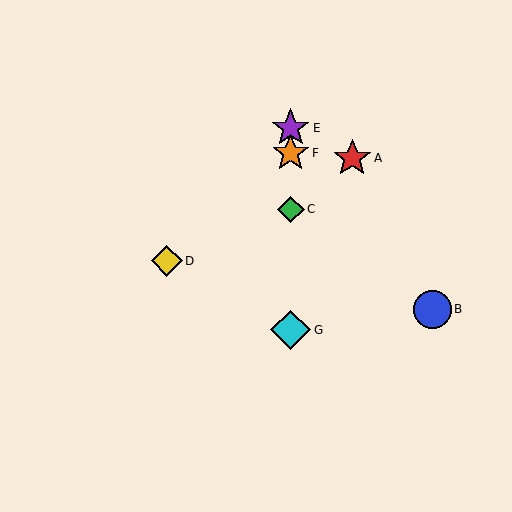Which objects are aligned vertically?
Objects C, E, F, G are aligned vertically.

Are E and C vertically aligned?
Yes, both are at x≈291.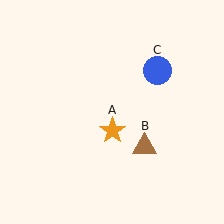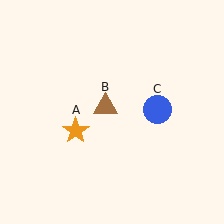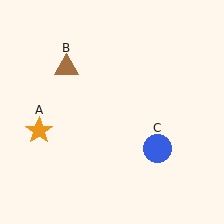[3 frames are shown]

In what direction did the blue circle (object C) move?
The blue circle (object C) moved down.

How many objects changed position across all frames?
3 objects changed position: orange star (object A), brown triangle (object B), blue circle (object C).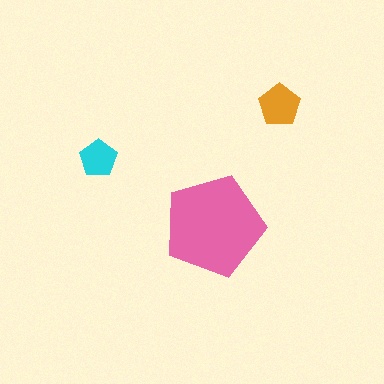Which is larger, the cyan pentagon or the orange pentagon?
The orange one.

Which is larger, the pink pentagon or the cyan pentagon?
The pink one.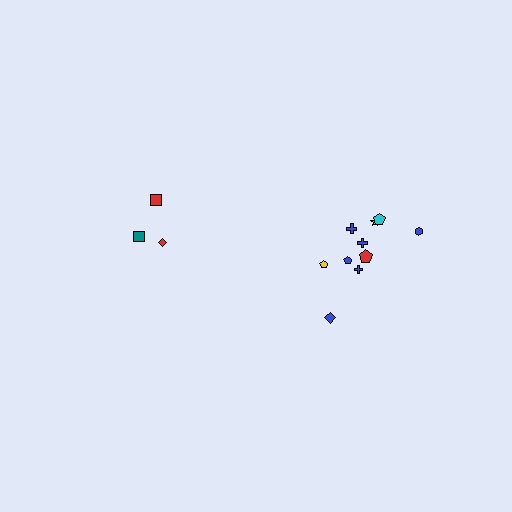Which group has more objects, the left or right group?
The right group.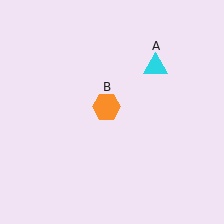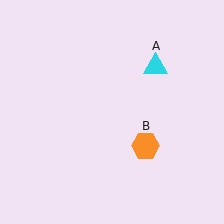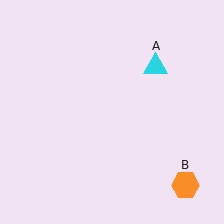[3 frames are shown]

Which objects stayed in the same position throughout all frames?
Cyan triangle (object A) remained stationary.